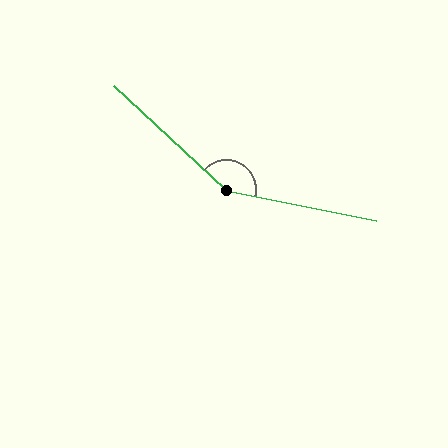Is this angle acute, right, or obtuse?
It is obtuse.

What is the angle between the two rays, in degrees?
Approximately 148 degrees.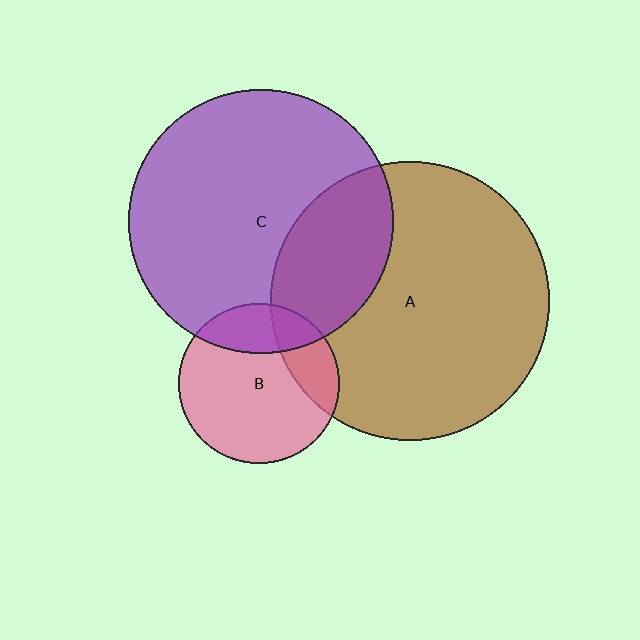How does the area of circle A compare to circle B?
Approximately 3.0 times.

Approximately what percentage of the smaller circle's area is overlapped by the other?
Approximately 30%.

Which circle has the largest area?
Circle A (brown).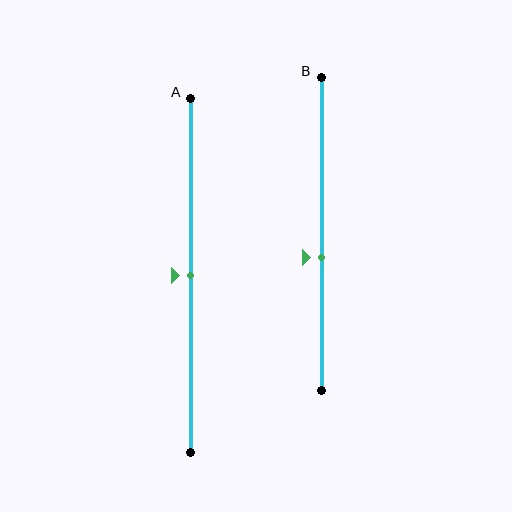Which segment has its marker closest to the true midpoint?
Segment A has its marker closest to the true midpoint.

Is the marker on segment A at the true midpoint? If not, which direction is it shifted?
Yes, the marker on segment A is at the true midpoint.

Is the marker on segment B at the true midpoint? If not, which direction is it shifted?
No, the marker on segment B is shifted downward by about 8% of the segment length.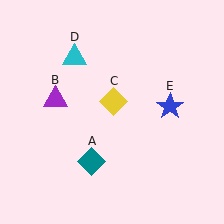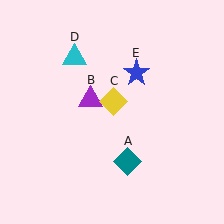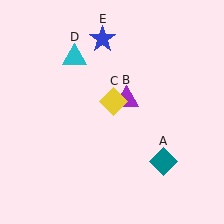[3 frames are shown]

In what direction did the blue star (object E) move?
The blue star (object E) moved up and to the left.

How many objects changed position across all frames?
3 objects changed position: teal diamond (object A), purple triangle (object B), blue star (object E).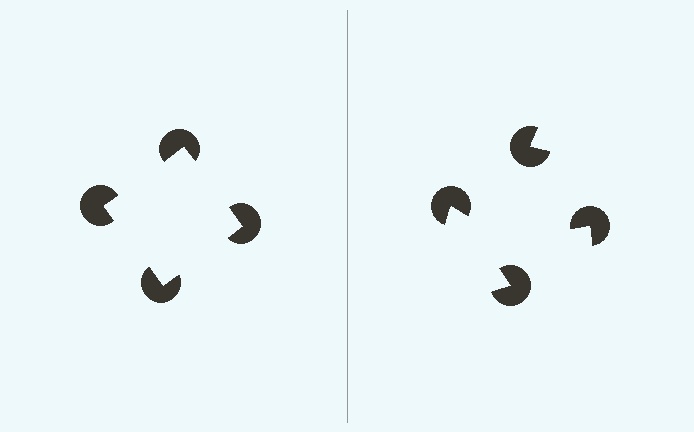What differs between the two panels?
The pac-man discs are positioned identically on both sides; only the wedge orientations differ. On the left they align to a square; on the right they are misaligned.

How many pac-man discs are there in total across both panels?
8 — 4 on each side.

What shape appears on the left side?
An illusory square.